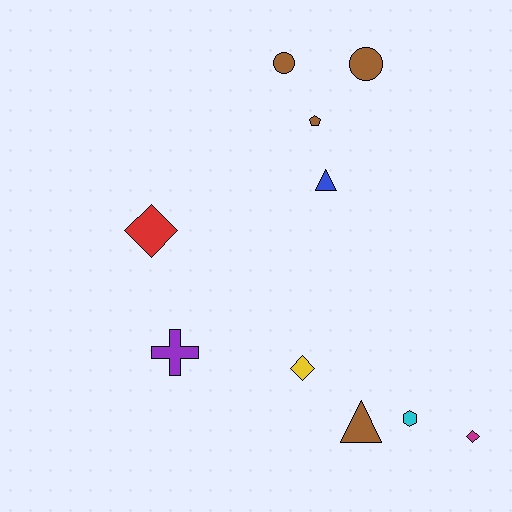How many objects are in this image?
There are 10 objects.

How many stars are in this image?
There are no stars.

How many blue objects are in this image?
There is 1 blue object.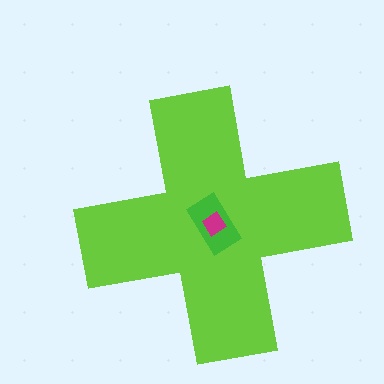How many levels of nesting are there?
3.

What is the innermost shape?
The magenta diamond.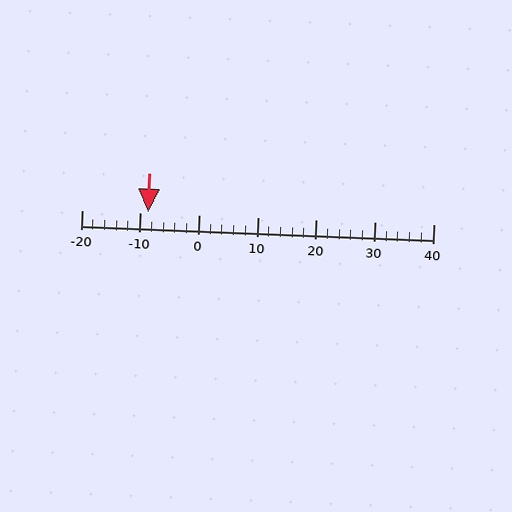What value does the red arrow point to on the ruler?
The red arrow points to approximately -9.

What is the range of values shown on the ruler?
The ruler shows values from -20 to 40.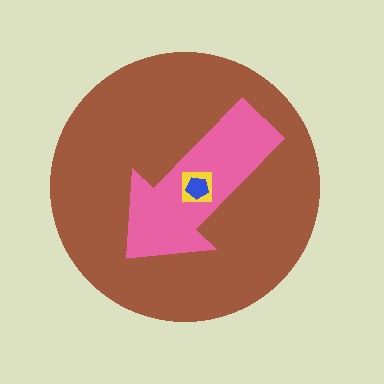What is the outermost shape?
The brown circle.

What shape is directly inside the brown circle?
The pink arrow.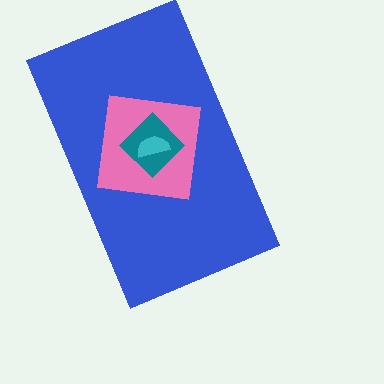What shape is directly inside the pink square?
The teal diamond.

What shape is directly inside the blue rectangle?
The pink square.